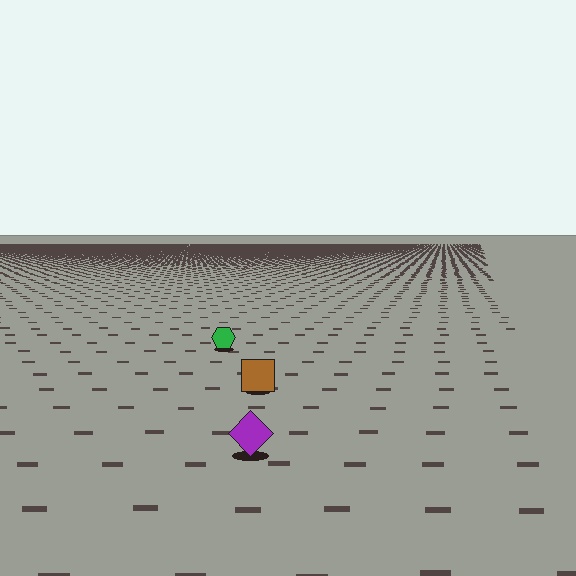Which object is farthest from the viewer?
The green hexagon is farthest from the viewer. It appears smaller and the ground texture around it is denser.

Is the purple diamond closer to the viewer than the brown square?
Yes. The purple diamond is closer — you can tell from the texture gradient: the ground texture is coarser near it.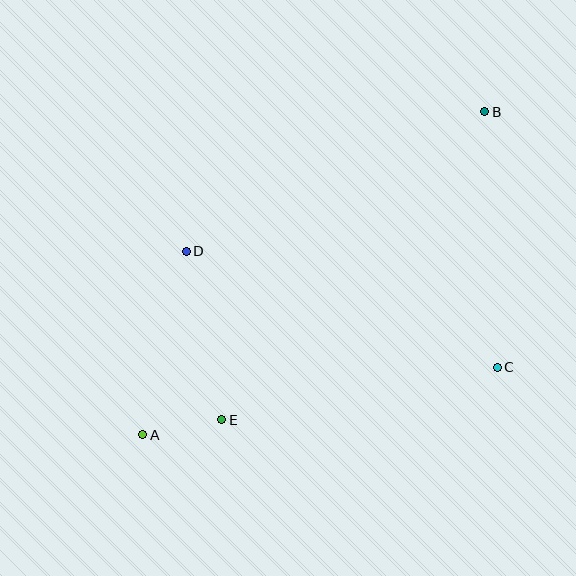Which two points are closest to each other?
Points A and E are closest to each other.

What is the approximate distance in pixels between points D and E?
The distance between D and E is approximately 172 pixels.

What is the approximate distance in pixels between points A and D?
The distance between A and D is approximately 188 pixels.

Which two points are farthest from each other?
Points A and B are farthest from each other.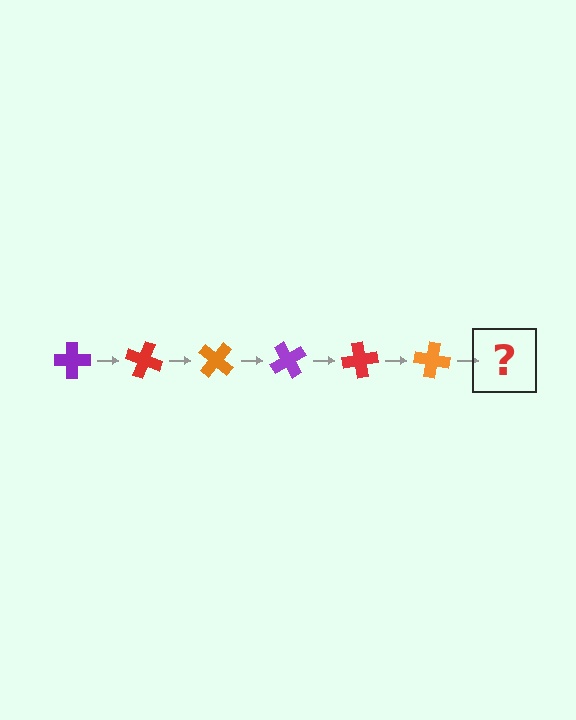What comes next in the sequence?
The next element should be a purple cross, rotated 120 degrees from the start.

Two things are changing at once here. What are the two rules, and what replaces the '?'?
The two rules are that it rotates 20 degrees each step and the color cycles through purple, red, and orange. The '?' should be a purple cross, rotated 120 degrees from the start.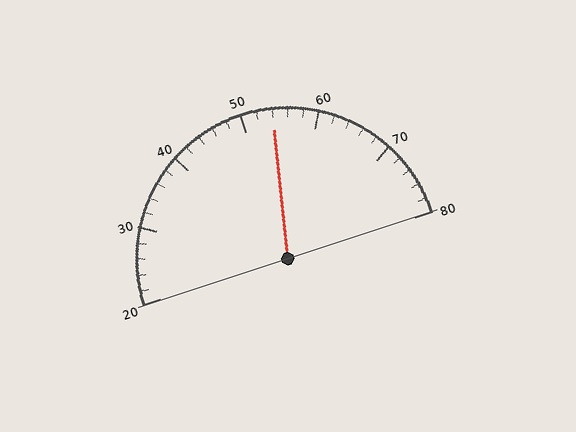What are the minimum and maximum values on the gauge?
The gauge ranges from 20 to 80.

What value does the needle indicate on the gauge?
The needle indicates approximately 54.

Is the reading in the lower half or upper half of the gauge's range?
The reading is in the upper half of the range (20 to 80).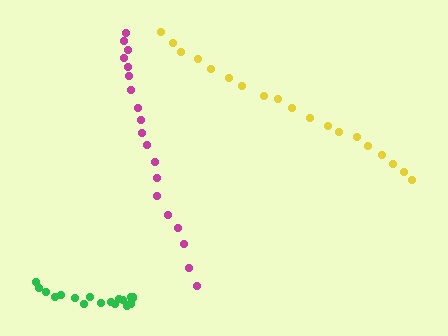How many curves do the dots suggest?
There are 3 distinct paths.